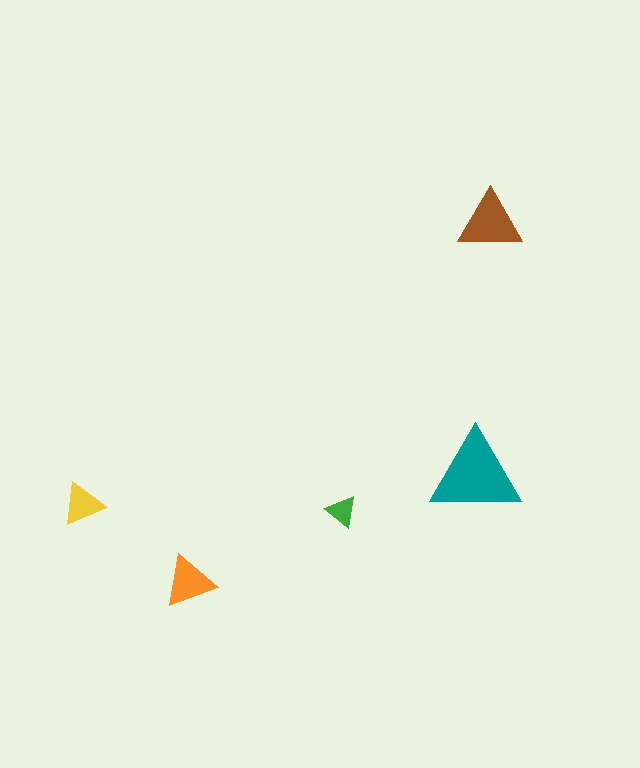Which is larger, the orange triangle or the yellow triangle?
The orange one.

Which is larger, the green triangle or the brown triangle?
The brown one.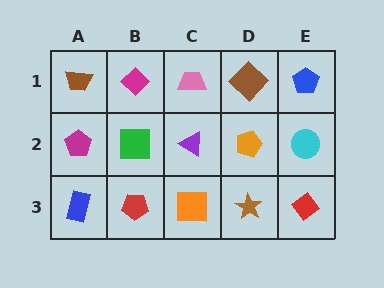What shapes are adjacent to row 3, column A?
A magenta pentagon (row 2, column A), a red pentagon (row 3, column B).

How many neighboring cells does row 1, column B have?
3.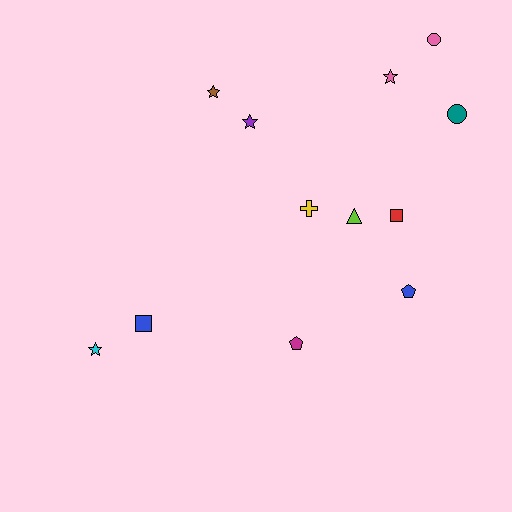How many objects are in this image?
There are 12 objects.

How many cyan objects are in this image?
There is 1 cyan object.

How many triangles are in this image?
There is 1 triangle.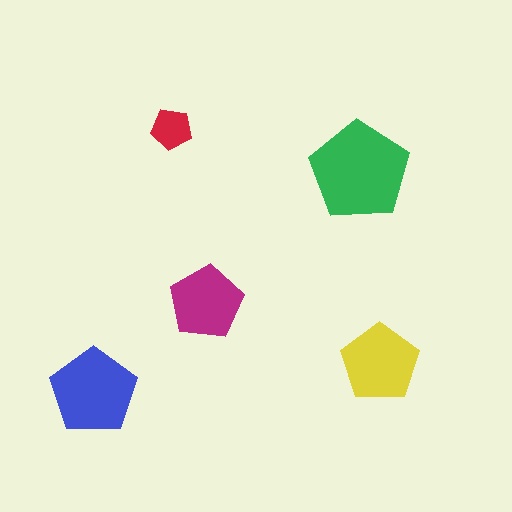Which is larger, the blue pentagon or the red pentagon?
The blue one.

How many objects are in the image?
There are 5 objects in the image.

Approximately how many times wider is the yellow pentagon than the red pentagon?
About 2 times wider.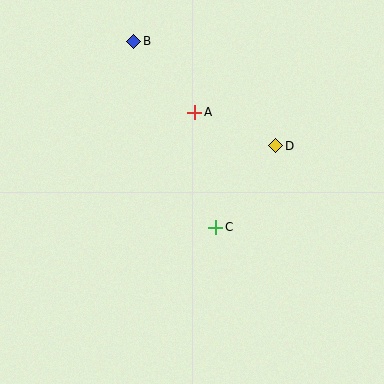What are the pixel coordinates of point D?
Point D is at (276, 146).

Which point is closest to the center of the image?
Point C at (216, 227) is closest to the center.